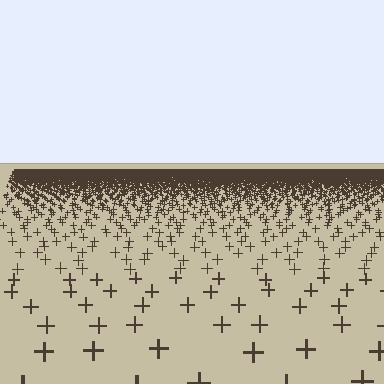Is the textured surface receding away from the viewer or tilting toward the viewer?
The surface is receding away from the viewer. Texture elements get smaller and denser toward the top.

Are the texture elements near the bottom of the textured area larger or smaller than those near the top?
Larger. Near the bottom, elements are closer to the viewer and appear at a bigger on-screen size.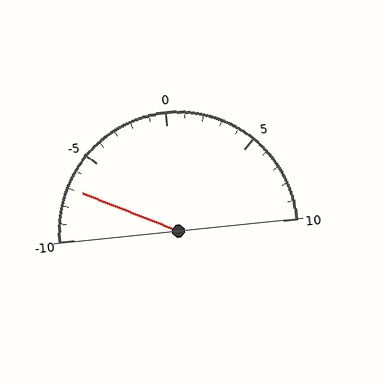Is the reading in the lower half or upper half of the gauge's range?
The reading is in the lower half of the range (-10 to 10).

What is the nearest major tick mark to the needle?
The nearest major tick mark is -5.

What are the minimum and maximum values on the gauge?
The gauge ranges from -10 to 10.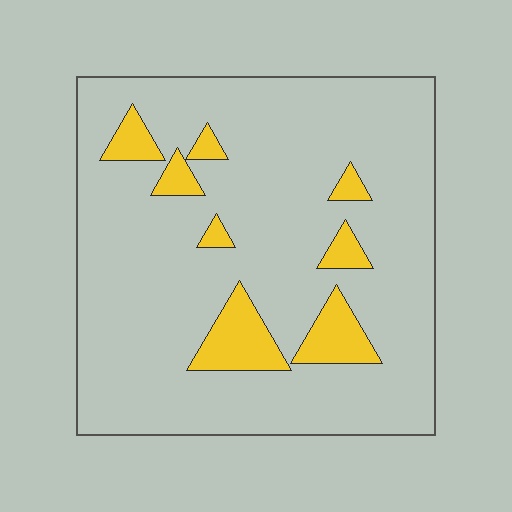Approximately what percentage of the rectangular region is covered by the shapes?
Approximately 10%.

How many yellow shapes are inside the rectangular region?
8.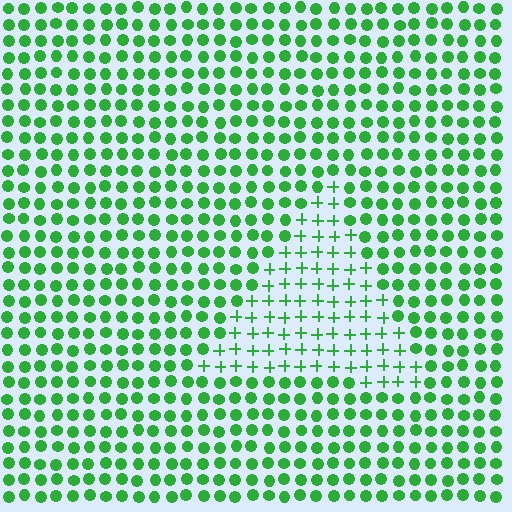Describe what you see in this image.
The image is filled with small green elements arranged in a uniform grid. A triangle-shaped region contains plus signs, while the surrounding area contains circles. The boundary is defined purely by the change in element shape.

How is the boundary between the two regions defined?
The boundary is defined by a change in element shape: plus signs inside vs. circles outside. All elements share the same color and spacing.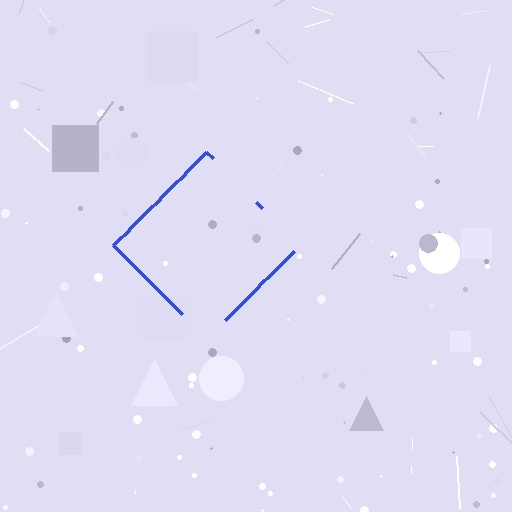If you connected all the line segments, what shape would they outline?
They would outline a diamond.